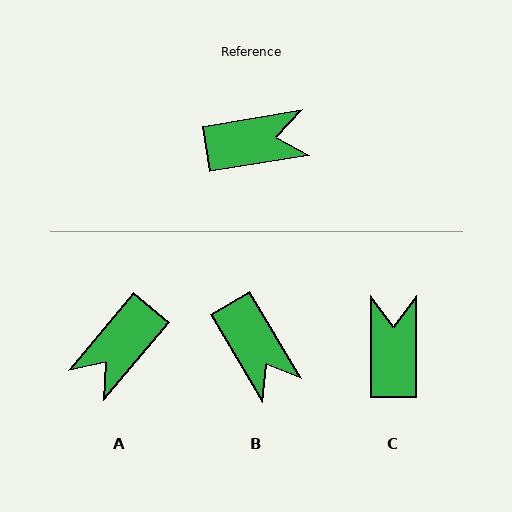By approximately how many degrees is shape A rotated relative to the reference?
Approximately 139 degrees clockwise.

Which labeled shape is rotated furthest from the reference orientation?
A, about 139 degrees away.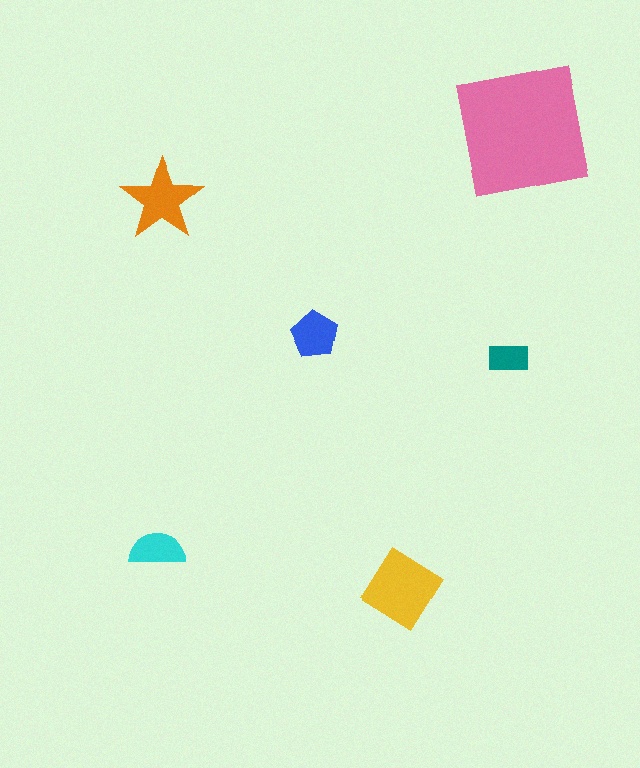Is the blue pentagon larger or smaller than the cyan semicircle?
Larger.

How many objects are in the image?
There are 6 objects in the image.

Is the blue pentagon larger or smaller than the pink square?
Smaller.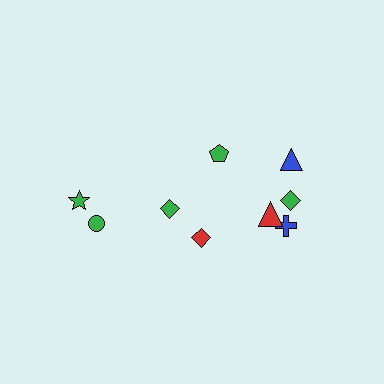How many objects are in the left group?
There are 3 objects.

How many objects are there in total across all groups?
There are 9 objects.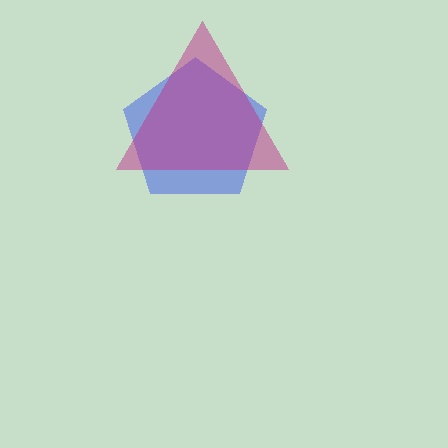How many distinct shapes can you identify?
There are 2 distinct shapes: a blue pentagon, a magenta triangle.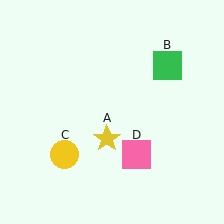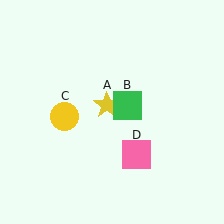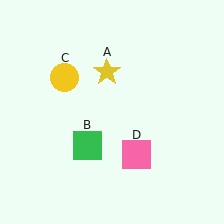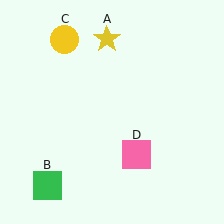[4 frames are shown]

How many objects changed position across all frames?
3 objects changed position: yellow star (object A), green square (object B), yellow circle (object C).